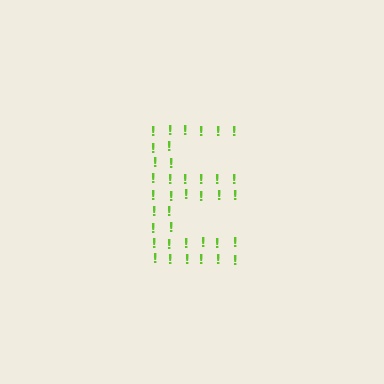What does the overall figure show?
The overall figure shows the letter E.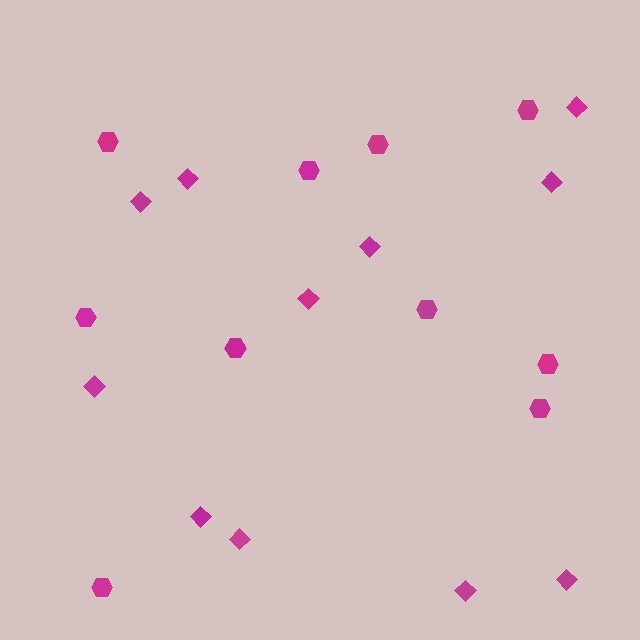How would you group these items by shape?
There are 2 groups: one group of diamonds (11) and one group of hexagons (10).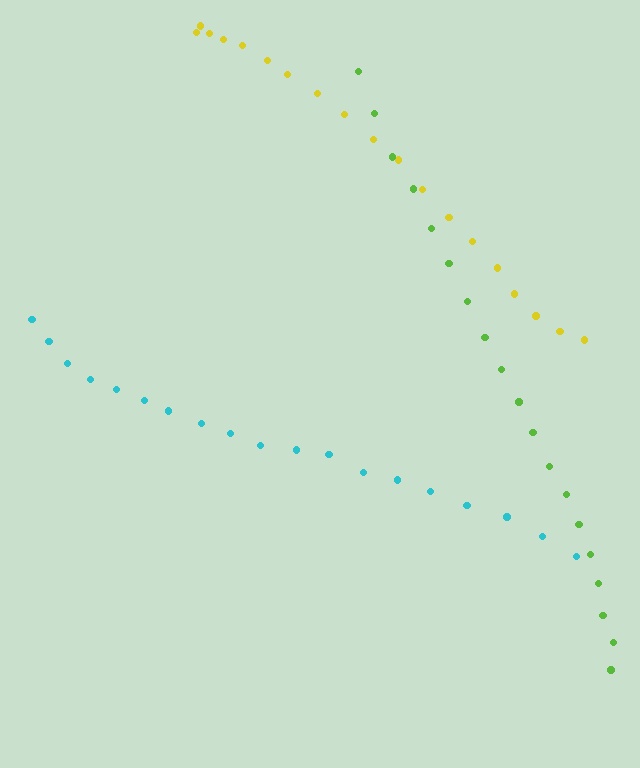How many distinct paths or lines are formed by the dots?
There are 3 distinct paths.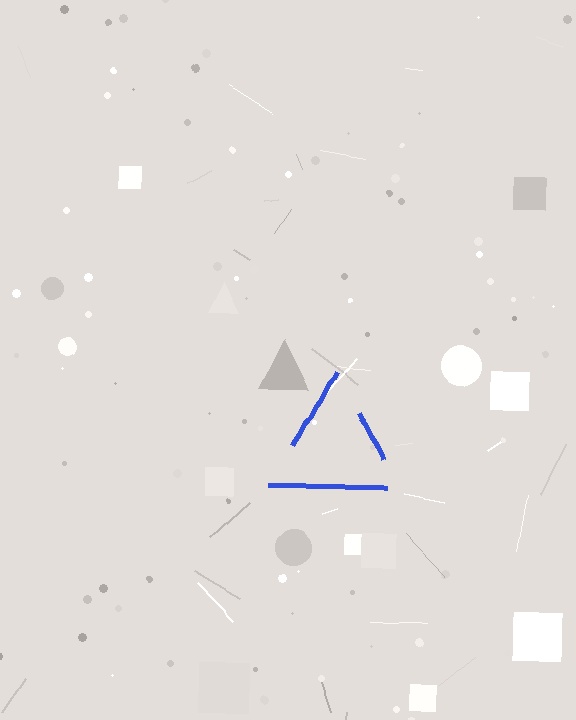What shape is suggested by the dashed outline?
The dashed outline suggests a triangle.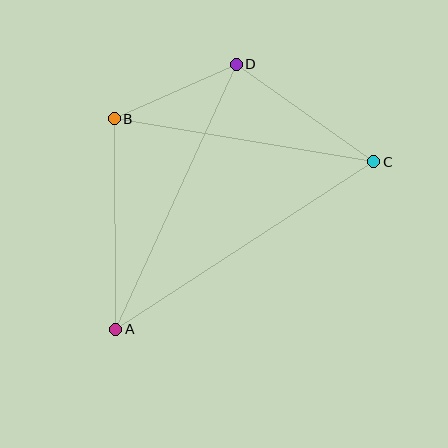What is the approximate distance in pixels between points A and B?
The distance between A and B is approximately 210 pixels.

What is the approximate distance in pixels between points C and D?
The distance between C and D is approximately 168 pixels.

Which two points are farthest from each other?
Points A and C are farthest from each other.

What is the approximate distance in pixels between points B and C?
The distance between B and C is approximately 263 pixels.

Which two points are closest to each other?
Points B and D are closest to each other.